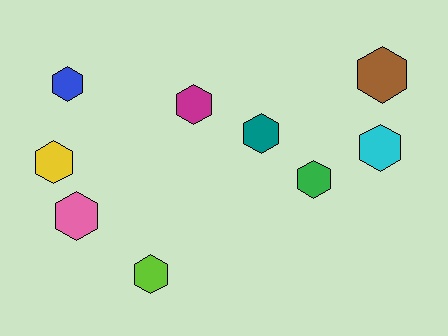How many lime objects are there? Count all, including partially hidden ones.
There is 1 lime object.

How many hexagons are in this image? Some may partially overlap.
There are 9 hexagons.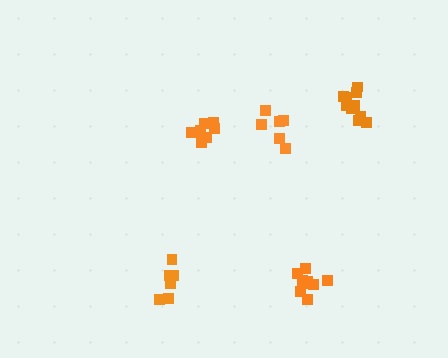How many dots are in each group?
Group 1: 8 dots, Group 2: 6 dots, Group 3: 11 dots, Group 4: 9 dots, Group 5: 6 dots (40 total).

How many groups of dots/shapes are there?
There are 5 groups.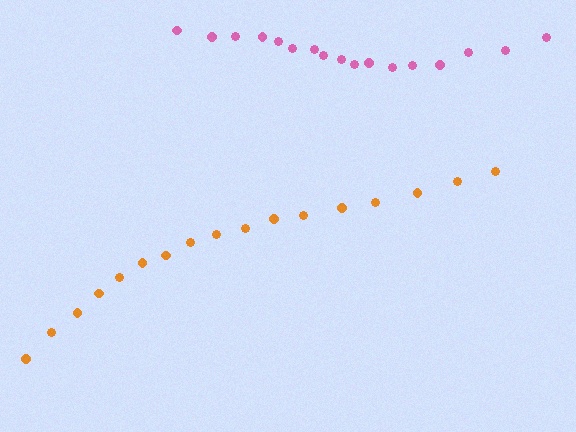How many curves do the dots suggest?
There are 2 distinct paths.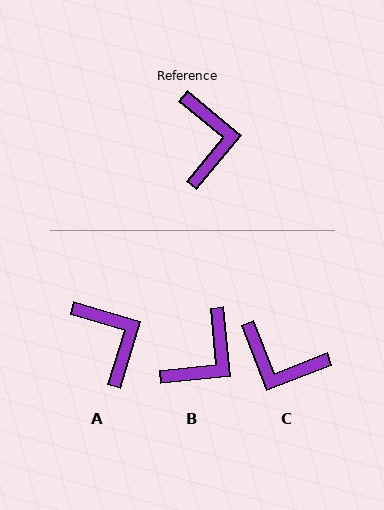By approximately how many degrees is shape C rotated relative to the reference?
Approximately 119 degrees clockwise.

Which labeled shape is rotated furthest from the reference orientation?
C, about 119 degrees away.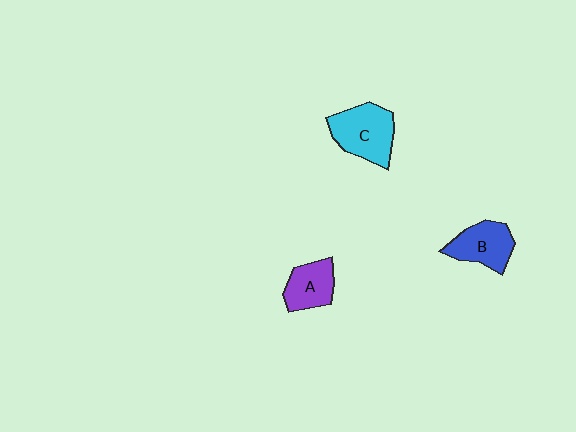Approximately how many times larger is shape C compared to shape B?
Approximately 1.2 times.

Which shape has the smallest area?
Shape A (purple).